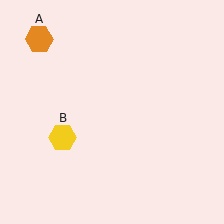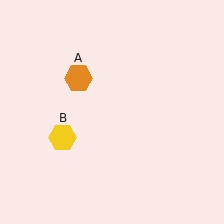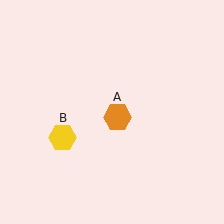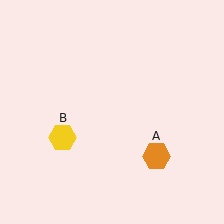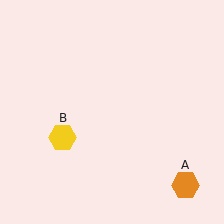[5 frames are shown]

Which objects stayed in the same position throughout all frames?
Yellow hexagon (object B) remained stationary.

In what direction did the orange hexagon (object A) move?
The orange hexagon (object A) moved down and to the right.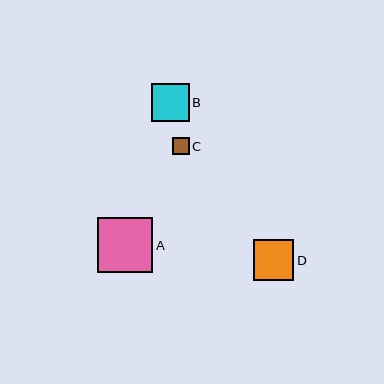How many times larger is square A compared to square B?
Square A is approximately 1.5 times the size of square B.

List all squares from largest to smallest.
From largest to smallest: A, D, B, C.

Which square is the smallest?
Square C is the smallest with a size of approximately 17 pixels.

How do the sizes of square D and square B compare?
Square D and square B are approximately the same size.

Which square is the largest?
Square A is the largest with a size of approximately 55 pixels.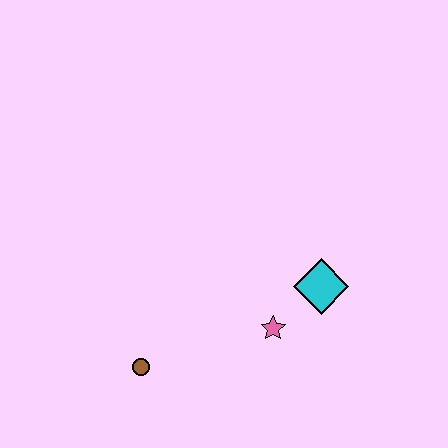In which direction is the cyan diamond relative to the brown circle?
The cyan diamond is to the right of the brown circle.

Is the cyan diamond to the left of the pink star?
No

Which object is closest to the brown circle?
The pink star is closest to the brown circle.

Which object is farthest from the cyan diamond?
The brown circle is farthest from the cyan diamond.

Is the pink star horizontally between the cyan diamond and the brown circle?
Yes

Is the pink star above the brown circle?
Yes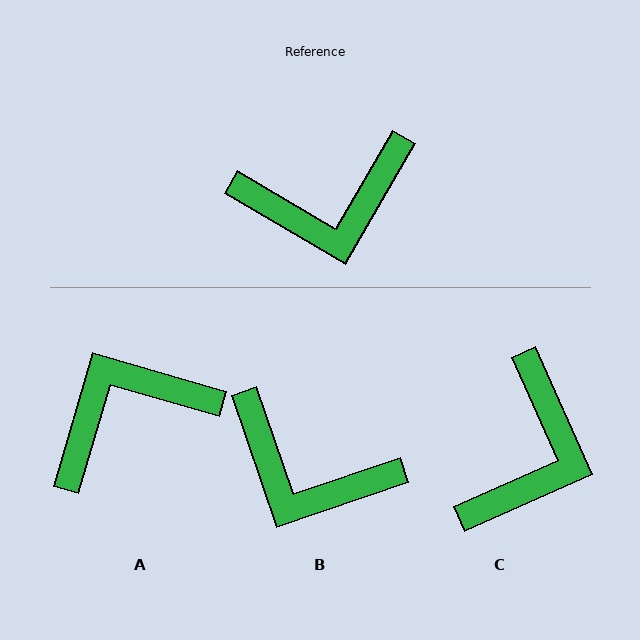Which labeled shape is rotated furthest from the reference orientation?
A, about 166 degrees away.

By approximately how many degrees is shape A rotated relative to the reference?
Approximately 166 degrees clockwise.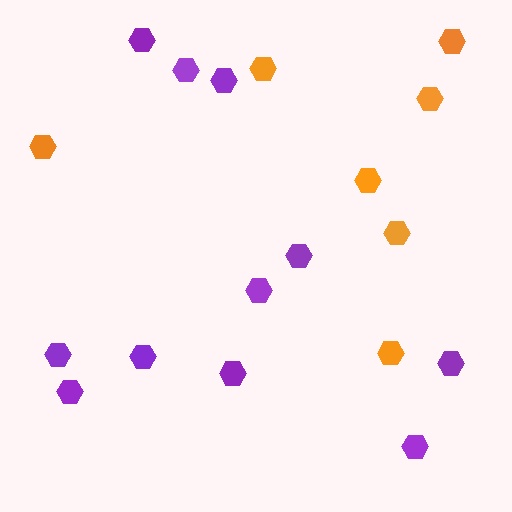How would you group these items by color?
There are 2 groups: one group of purple hexagons (11) and one group of orange hexagons (7).